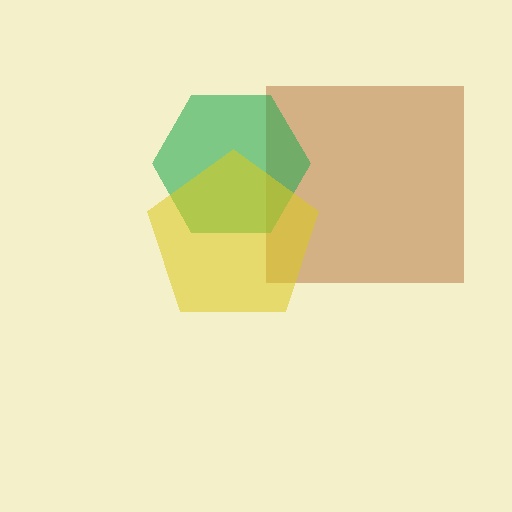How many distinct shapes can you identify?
There are 3 distinct shapes: a brown square, a green hexagon, a yellow pentagon.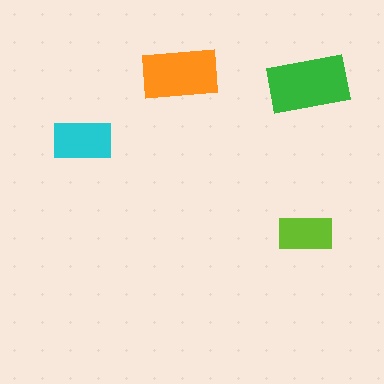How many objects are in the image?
There are 4 objects in the image.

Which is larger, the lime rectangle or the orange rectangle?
The orange one.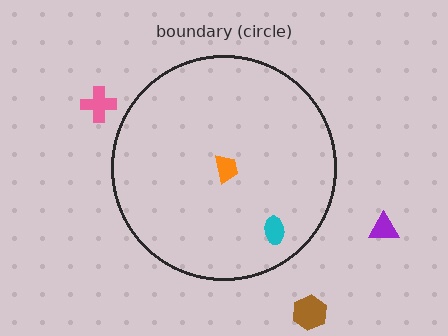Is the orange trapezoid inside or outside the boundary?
Inside.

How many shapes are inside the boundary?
2 inside, 3 outside.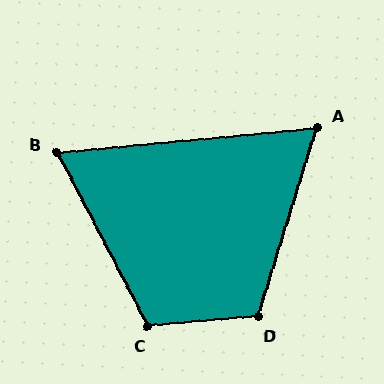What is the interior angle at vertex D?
Approximately 112 degrees (obtuse).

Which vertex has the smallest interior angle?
A, at approximately 67 degrees.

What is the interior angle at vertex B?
Approximately 68 degrees (acute).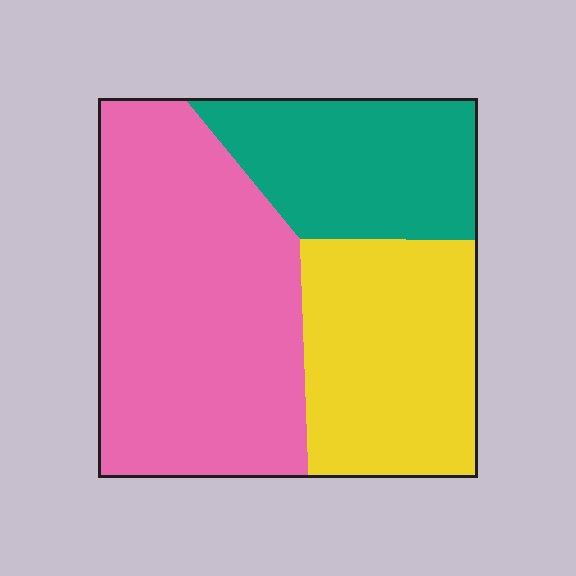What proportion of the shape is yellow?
Yellow takes up about one quarter (1/4) of the shape.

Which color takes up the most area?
Pink, at roughly 50%.